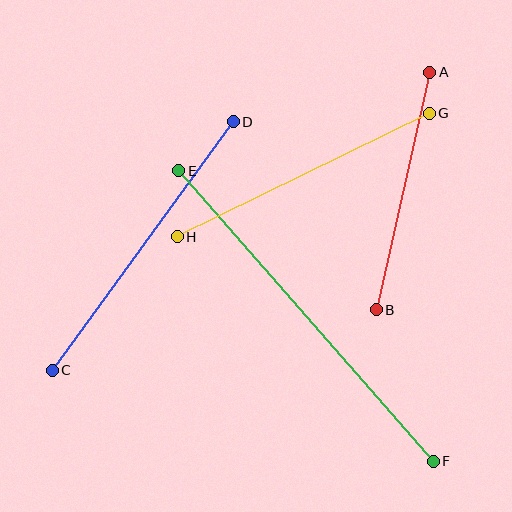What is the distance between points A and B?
The distance is approximately 244 pixels.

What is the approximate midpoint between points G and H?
The midpoint is at approximately (303, 175) pixels.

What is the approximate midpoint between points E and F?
The midpoint is at approximately (306, 316) pixels.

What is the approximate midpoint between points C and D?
The midpoint is at approximately (143, 246) pixels.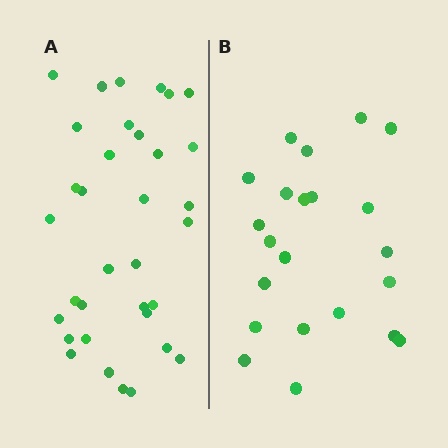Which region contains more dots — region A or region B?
Region A (the left region) has more dots.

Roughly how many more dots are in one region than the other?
Region A has roughly 12 or so more dots than region B.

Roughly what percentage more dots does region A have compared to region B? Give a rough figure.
About 55% more.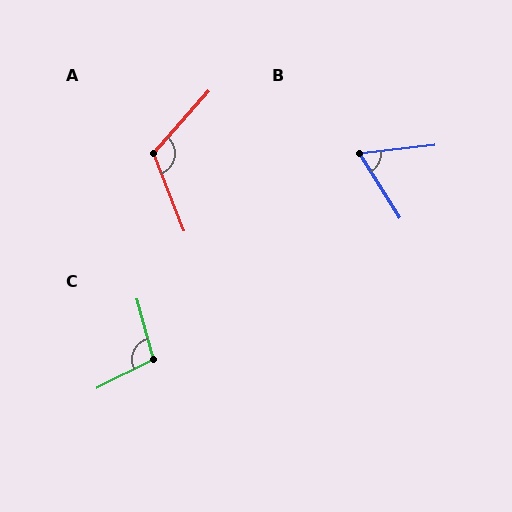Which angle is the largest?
A, at approximately 116 degrees.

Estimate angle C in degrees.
Approximately 102 degrees.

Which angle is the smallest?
B, at approximately 64 degrees.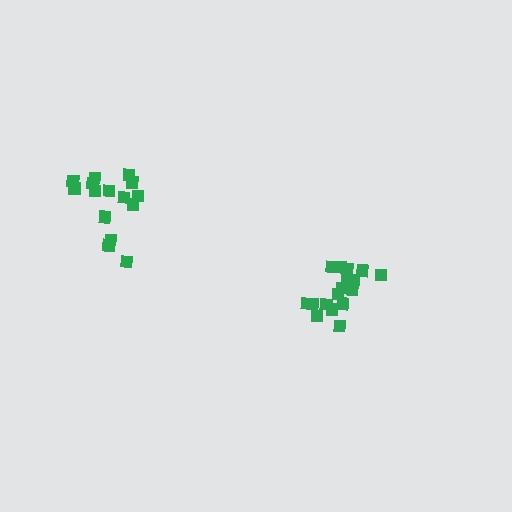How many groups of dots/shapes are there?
There are 2 groups.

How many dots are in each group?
Group 1: 17 dots, Group 2: 15 dots (32 total).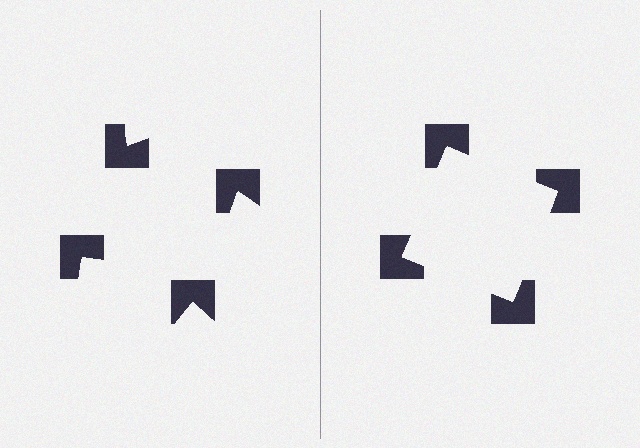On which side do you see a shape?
An illusory square appears on the right side. On the left side the wedge cuts are rotated, so no coherent shape forms.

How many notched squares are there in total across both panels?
8 — 4 on each side.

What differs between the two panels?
The notched squares are positioned identically on both sides; only the wedge orientations differ. On the right they align to a square; on the left they are misaligned.